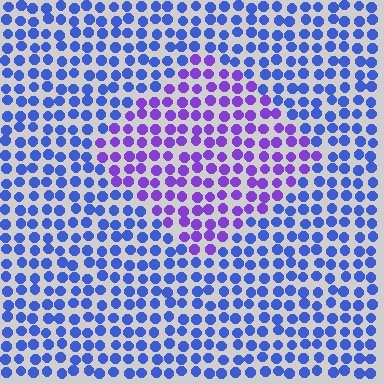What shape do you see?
I see a diamond.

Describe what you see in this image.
The image is filled with small blue elements in a uniform arrangement. A diamond-shaped region is visible where the elements are tinted to a slightly different hue, forming a subtle color boundary.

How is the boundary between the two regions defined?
The boundary is defined purely by a slight shift in hue (about 42 degrees). Spacing, size, and orientation are identical on both sides.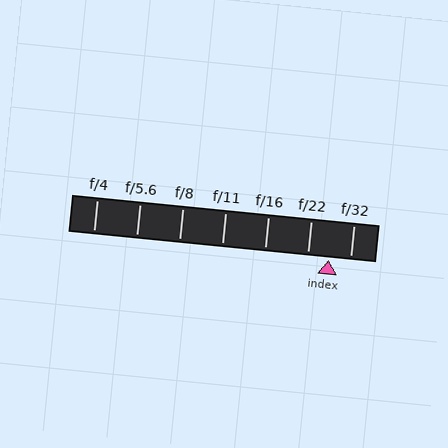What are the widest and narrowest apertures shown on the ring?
The widest aperture shown is f/4 and the narrowest is f/32.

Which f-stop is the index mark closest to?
The index mark is closest to f/22.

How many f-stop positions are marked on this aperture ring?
There are 7 f-stop positions marked.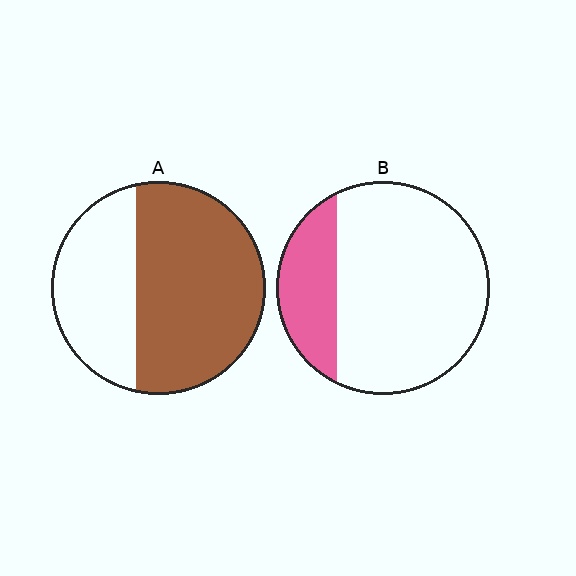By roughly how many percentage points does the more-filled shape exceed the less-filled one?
By roughly 40 percentage points (A over B).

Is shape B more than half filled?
No.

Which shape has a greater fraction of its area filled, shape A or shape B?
Shape A.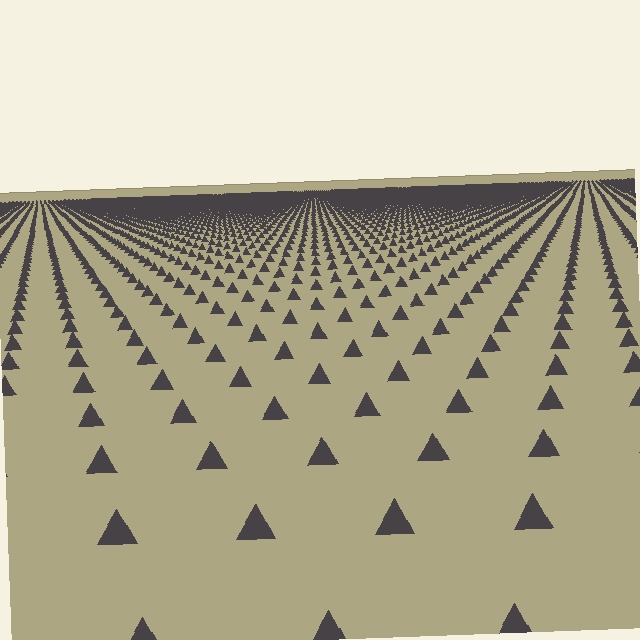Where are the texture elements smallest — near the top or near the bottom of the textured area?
Near the top.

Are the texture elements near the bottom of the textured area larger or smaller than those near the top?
Larger. Near the bottom, elements are closer to the viewer and appear at a bigger on-screen size.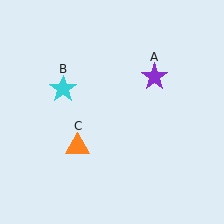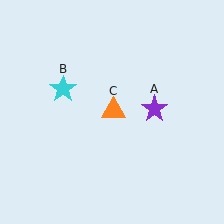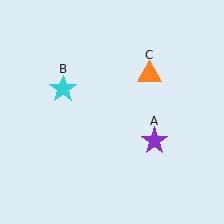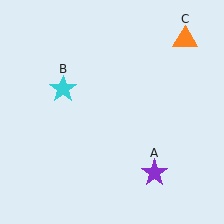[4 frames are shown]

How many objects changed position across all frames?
2 objects changed position: purple star (object A), orange triangle (object C).